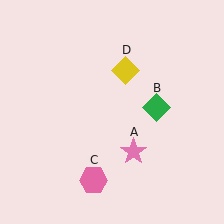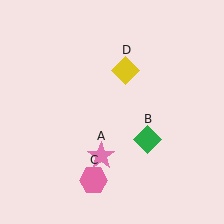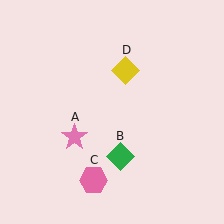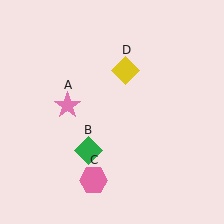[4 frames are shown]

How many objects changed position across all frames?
2 objects changed position: pink star (object A), green diamond (object B).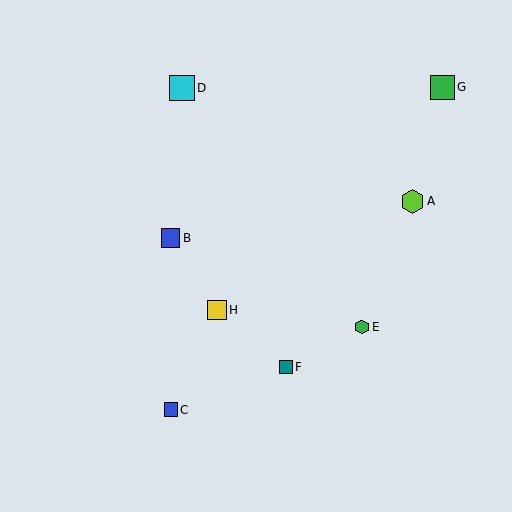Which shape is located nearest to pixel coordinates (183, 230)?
The blue square (labeled B) at (170, 238) is nearest to that location.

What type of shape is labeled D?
Shape D is a cyan square.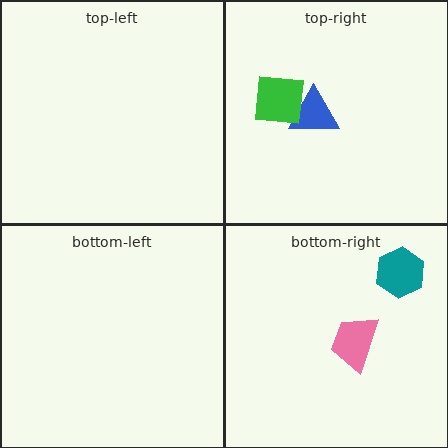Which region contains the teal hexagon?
The bottom-right region.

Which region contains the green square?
The top-right region.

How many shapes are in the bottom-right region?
2.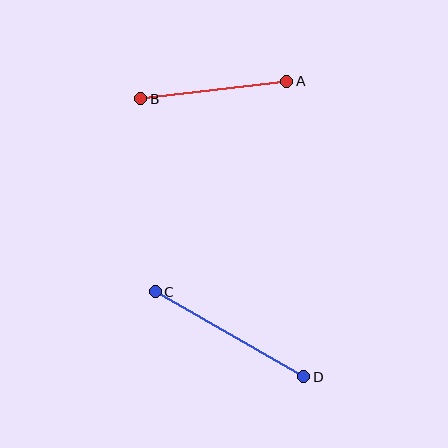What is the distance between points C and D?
The distance is approximately 171 pixels.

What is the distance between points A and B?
The distance is approximately 147 pixels.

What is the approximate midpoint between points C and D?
The midpoint is at approximately (230, 334) pixels.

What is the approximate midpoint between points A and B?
The midpoint is at approximately (214, 90) pixels.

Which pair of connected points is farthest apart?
Points C and D are farthest apart.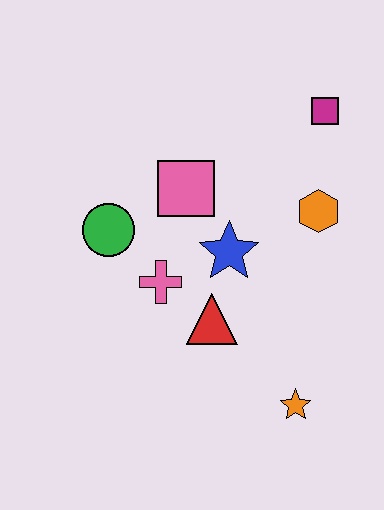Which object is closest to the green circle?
The pink cross is closest to the green circle.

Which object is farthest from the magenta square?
The orange star is farthest from the magenta square.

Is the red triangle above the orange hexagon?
No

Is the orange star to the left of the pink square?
No